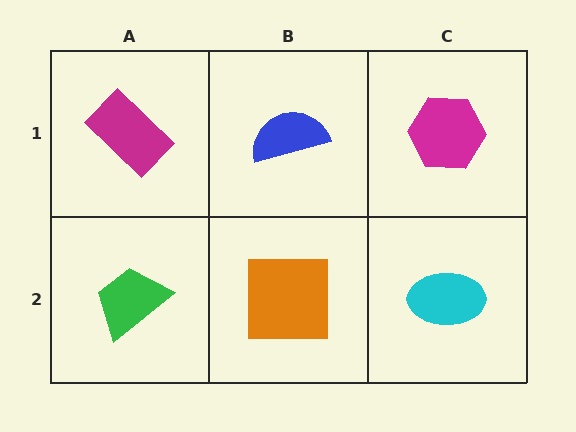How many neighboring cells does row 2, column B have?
3.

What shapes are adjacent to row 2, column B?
A blue semicircle (row 1, column B), a green trapezoid (row 2, column A), a cyan ellipse (row 2, column C).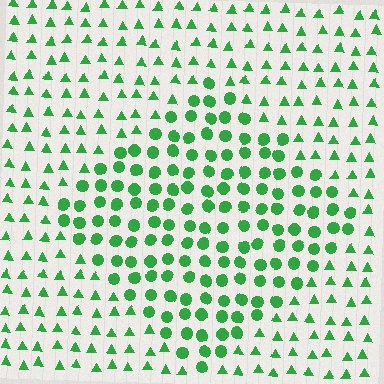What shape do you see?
I see a diamond.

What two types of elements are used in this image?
The image uses circles inside the diamond region and triangles outside it.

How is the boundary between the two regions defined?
The boundary is defined by a change in element shape: circles inside vs. triangles outside. All elements share the same color and spacing.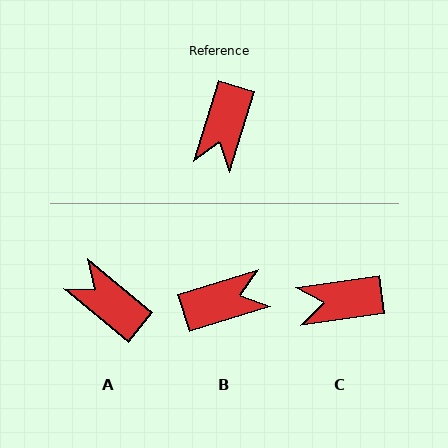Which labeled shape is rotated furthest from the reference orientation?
B, about 124 degrees away.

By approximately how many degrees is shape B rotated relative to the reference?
Approximately 124 degrees counter-clockwise.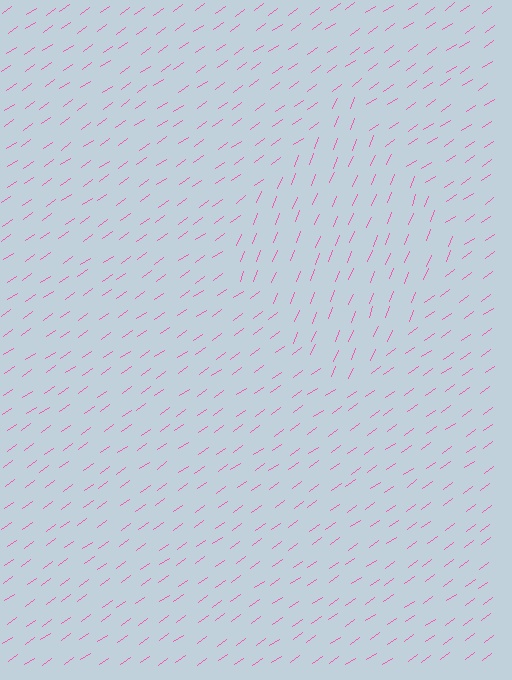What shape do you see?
I see a diamond.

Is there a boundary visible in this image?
Yes, there is a texture boundary formed by a change in line orientation.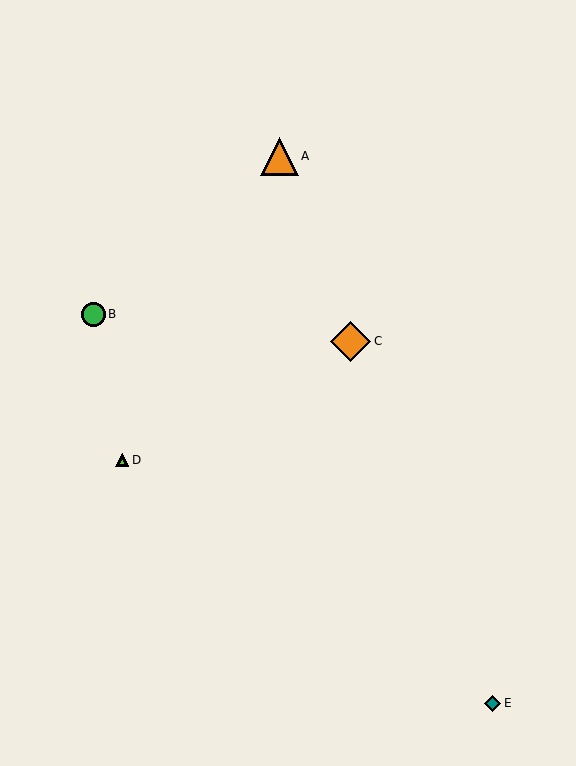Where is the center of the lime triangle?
The center of the lime triangle is at (122, 460).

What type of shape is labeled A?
Shape A is an orange triangle.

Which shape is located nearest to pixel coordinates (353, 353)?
The orange diamond (labeled C) at (351, 341) is nearest to that location.